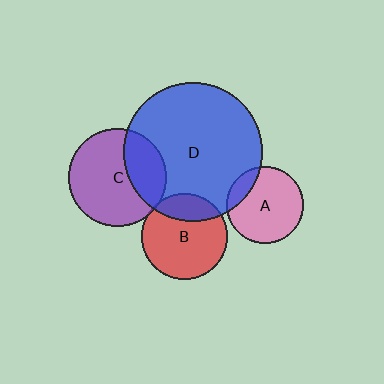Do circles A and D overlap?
Yes.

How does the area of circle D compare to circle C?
Approximately 2.0 times.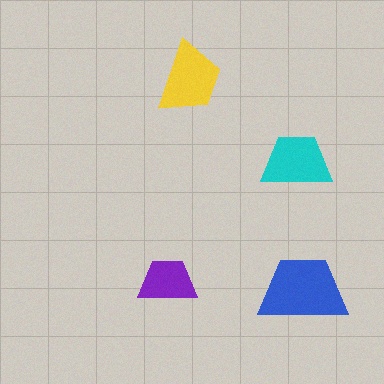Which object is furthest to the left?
The purple trapezoid is leftmost.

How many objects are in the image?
There are 4 objects in the image.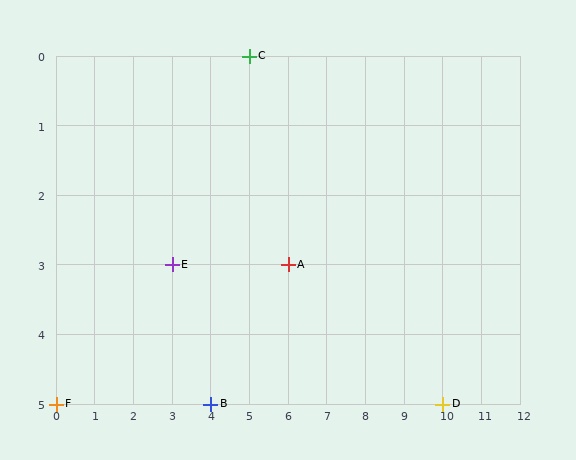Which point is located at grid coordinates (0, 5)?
Point F is at (0, 5).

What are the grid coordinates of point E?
Point E is at grid coordinates (3, 3).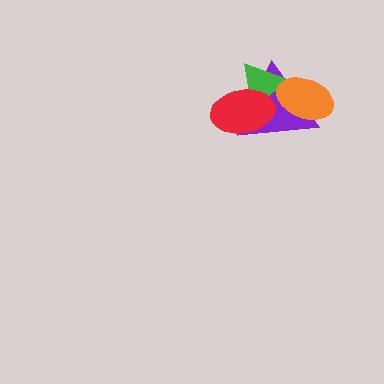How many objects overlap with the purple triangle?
3 objects overlap with the purple triangle.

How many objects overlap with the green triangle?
3 objects overlap with the green triangle.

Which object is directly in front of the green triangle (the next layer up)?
The orange ellipse is directly in front of the green triangle.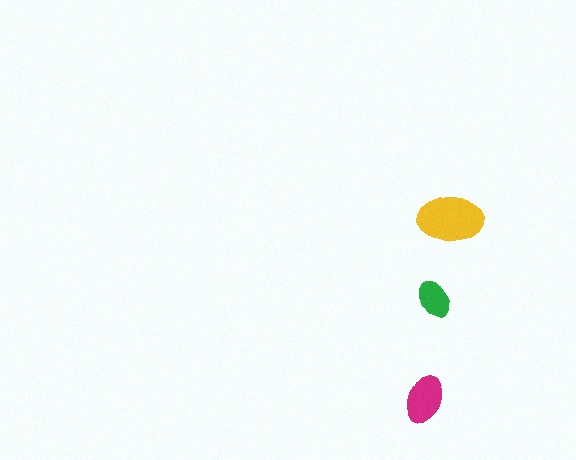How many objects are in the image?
There are 3 objects in the image.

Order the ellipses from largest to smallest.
the yellow one, the magenta one, the green one.